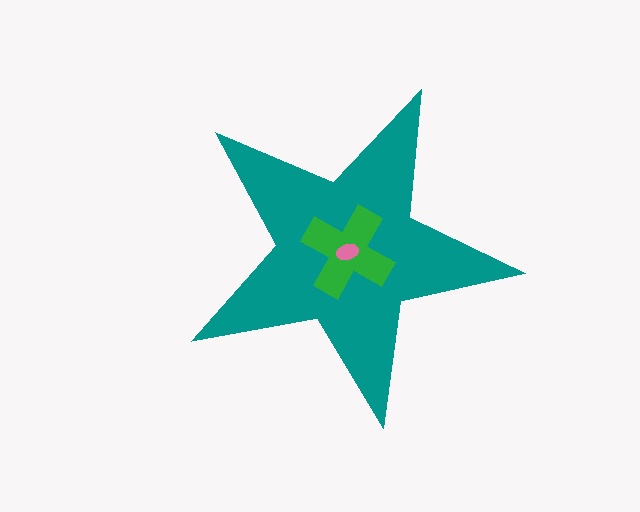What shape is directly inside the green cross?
The pink ellipse.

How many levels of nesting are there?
3.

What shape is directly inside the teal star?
The green cross.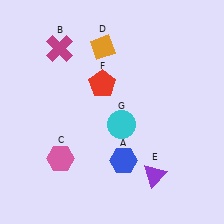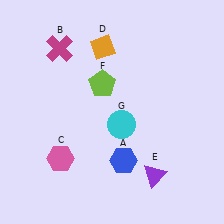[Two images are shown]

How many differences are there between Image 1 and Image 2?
There is 1 difference between the two images.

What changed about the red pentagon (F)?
In Image 1, F is red. In Image 2, it changed to lime.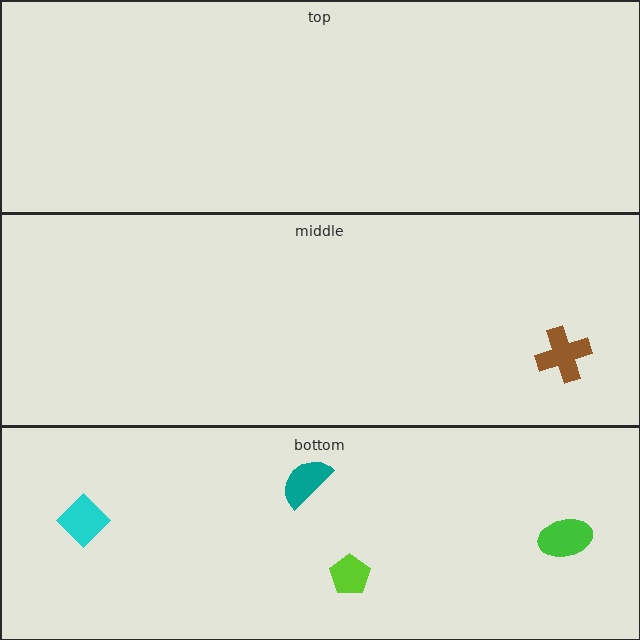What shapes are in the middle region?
The brown cross.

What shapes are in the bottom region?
The cyan diamond, the lime pentagon, the teal semicircle, the green ellipse.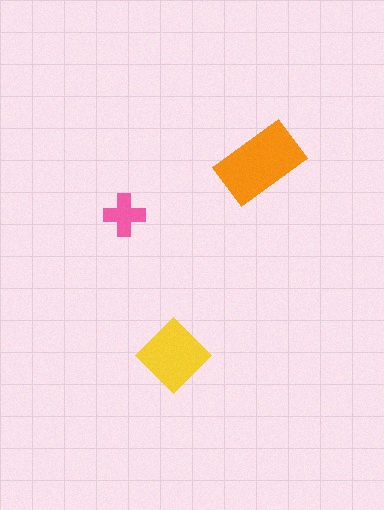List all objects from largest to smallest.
The orange rectangle, the yellow diamond, the pink cross.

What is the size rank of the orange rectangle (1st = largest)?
1st.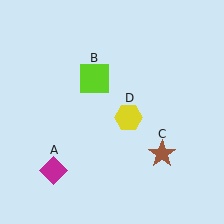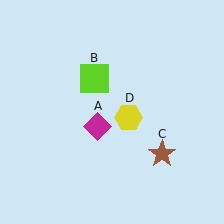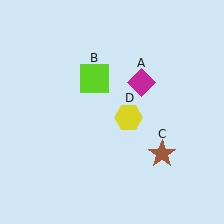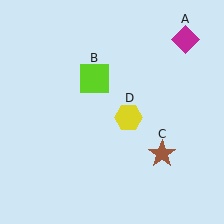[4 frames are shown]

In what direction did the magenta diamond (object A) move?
The magenta diamond (object A) moved up and to the right.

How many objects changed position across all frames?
1 object changed position: magenta diamond (object A).